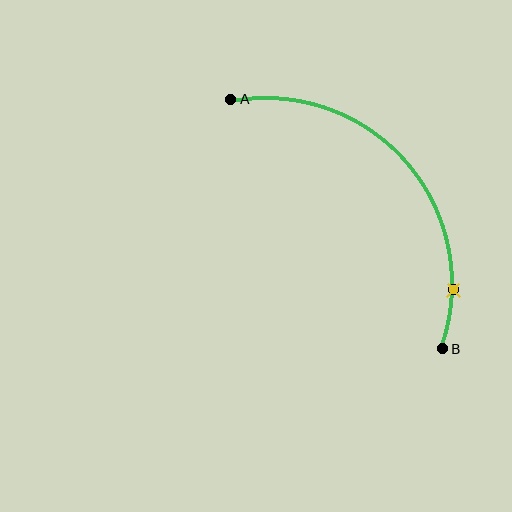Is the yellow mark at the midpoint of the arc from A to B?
No. The yellow mark lies on the arc but is closer to endpoint B. The arc midpoint would be at the point on the curve equidistant along the arc from both A and B.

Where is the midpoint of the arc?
The arc midpoint is the point on the curve farthest from the straight line joining A and B. It sits above and to the right of that line.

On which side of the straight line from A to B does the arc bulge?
The arc bulges above and to the right of the straight line connecting A and B.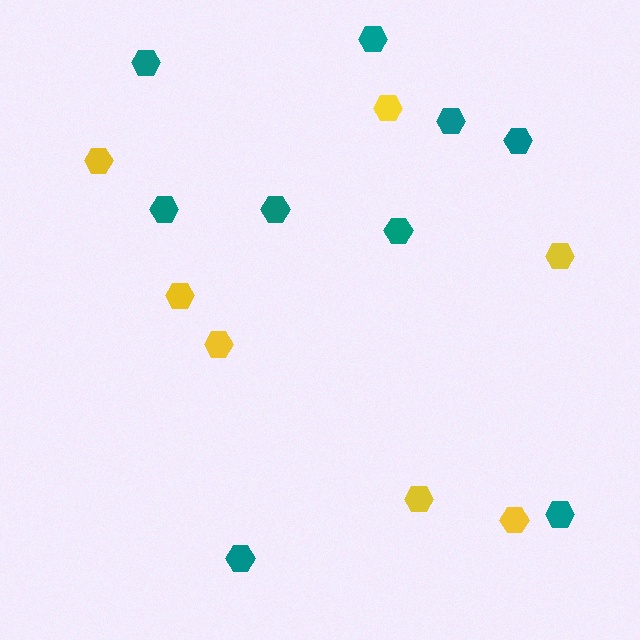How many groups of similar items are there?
There are 2 groups: one group of yellow hexagons (7) and one group of teal hexagons (9).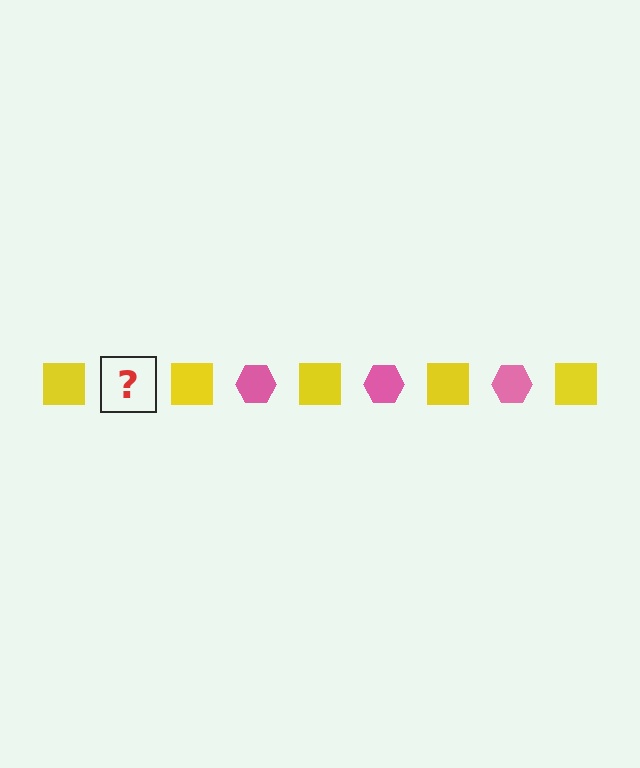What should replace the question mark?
The question mark should be replaced with a pink hexagon.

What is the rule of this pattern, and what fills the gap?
The rule is that the pattern alternates between yellow square and pink hexagon. The gap should be filled with a pink hexagon.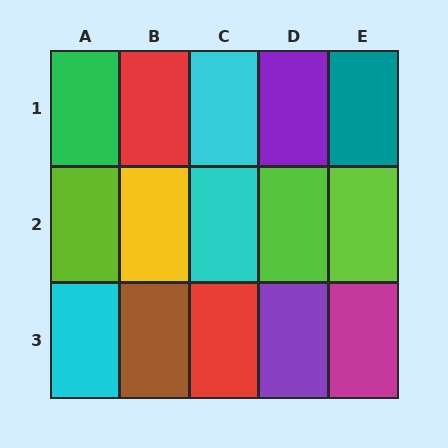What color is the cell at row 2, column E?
Lime.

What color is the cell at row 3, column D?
Purple.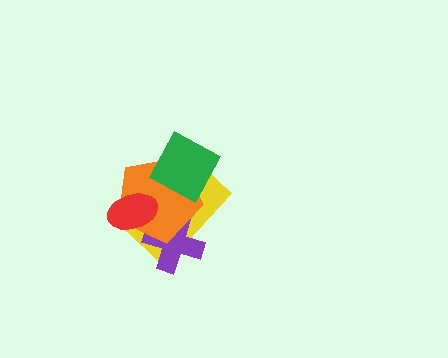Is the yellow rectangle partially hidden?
Yes, it is partially covered by another shape.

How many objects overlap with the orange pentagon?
4 objects overlap with the orange pentagon.